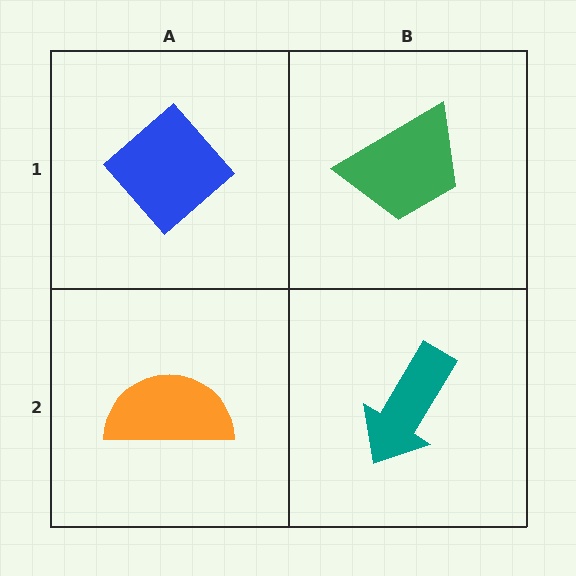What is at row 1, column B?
A green trapezoid.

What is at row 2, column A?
An orange semicircle.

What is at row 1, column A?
A blue diamond.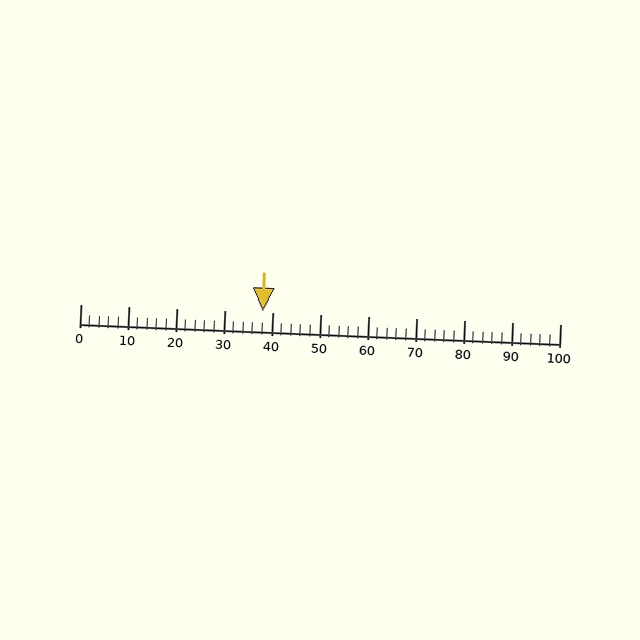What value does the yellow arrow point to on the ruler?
The yellow arrow points to approximately 38.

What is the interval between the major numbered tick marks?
The major tick marks are spaced 10 units apart.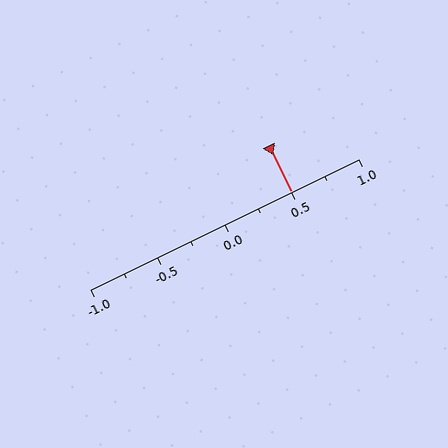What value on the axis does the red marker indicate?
The marker indicates approximately 0.5.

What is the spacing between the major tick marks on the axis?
The major ticks are spaced 0.5 apart.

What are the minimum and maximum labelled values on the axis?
The axis runs from -1.0 to 1.0.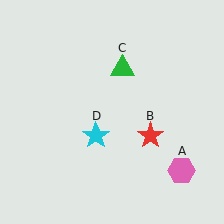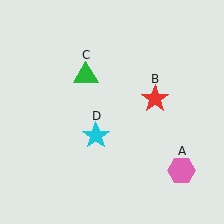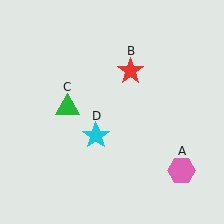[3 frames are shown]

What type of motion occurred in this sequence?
The red star (object B), green triangle (object C) rotated counterclockwise around the center of the scene.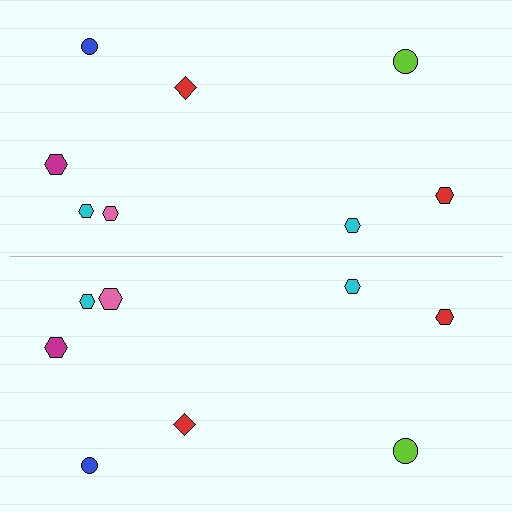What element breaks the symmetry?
The pink hexagon on the bottom side has a different size than its mirror counterpart.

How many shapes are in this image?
There are 16 shapes in this image.